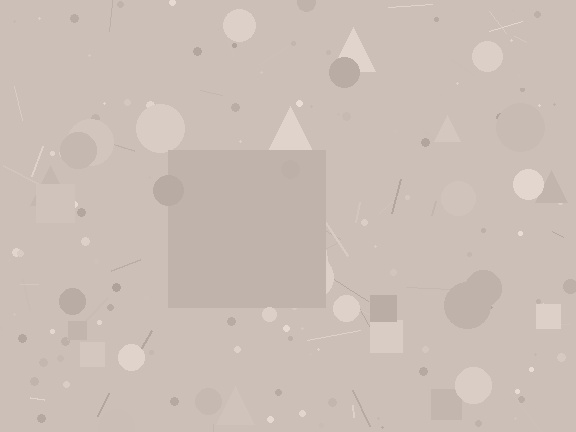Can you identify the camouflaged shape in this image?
The camouflaged shape is a square.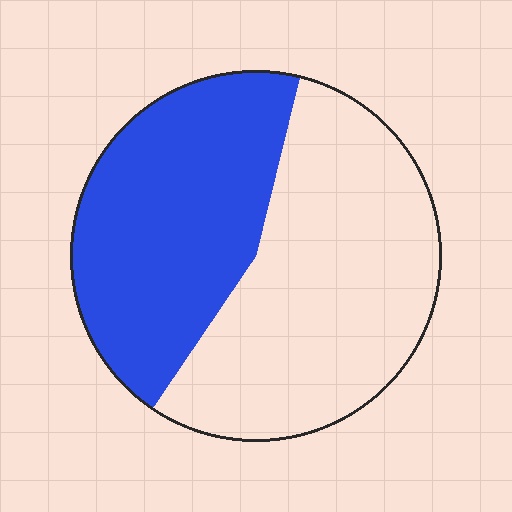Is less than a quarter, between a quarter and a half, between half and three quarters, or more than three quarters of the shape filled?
Between a quarter and a half.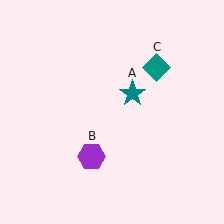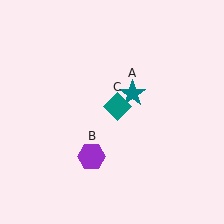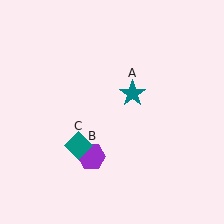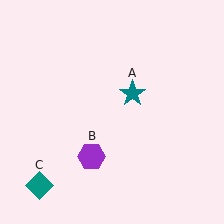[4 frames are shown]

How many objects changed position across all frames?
1 object changed position: teal diamond (object C).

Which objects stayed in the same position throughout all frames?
Teal star (object A) and purple hexagon (object B) remained stationary.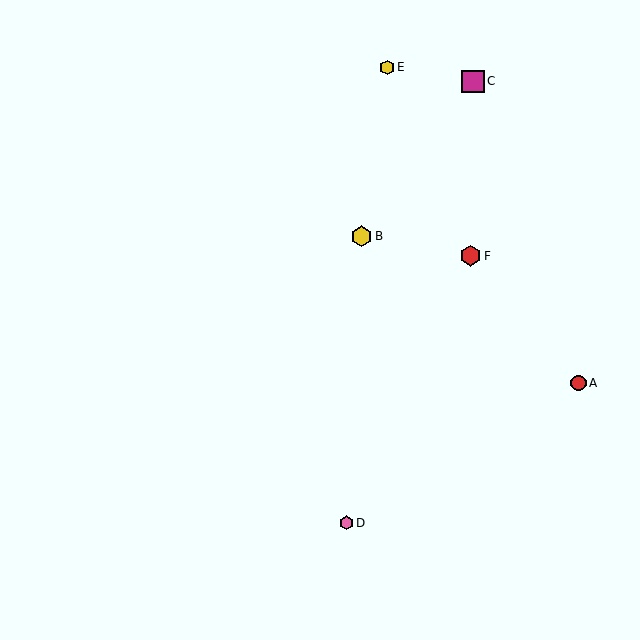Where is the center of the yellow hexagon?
The center of the yellow hexagon is at (362, 236).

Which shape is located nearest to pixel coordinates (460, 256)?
The red hexagon (labeled F) at (471, 256) is nearest to that location.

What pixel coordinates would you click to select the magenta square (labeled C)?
Click at (473, 81) to select the magenta square C.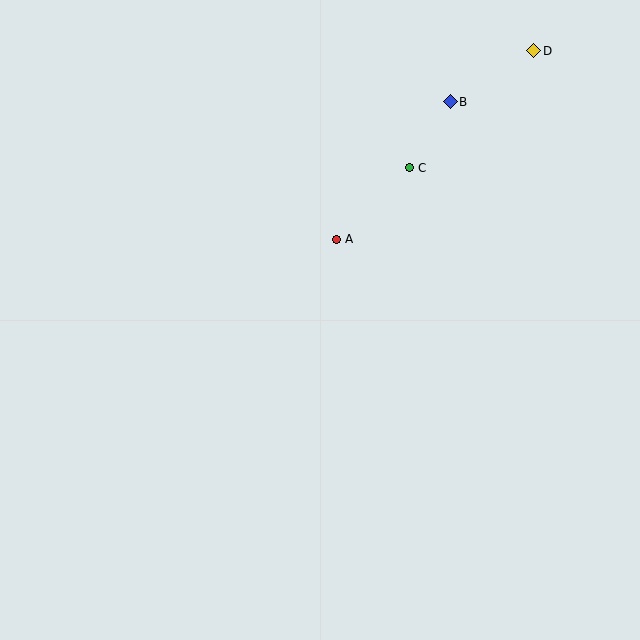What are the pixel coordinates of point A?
Point A is at (336, 239).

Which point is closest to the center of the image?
Point A at (336, 239) is closest to the center.